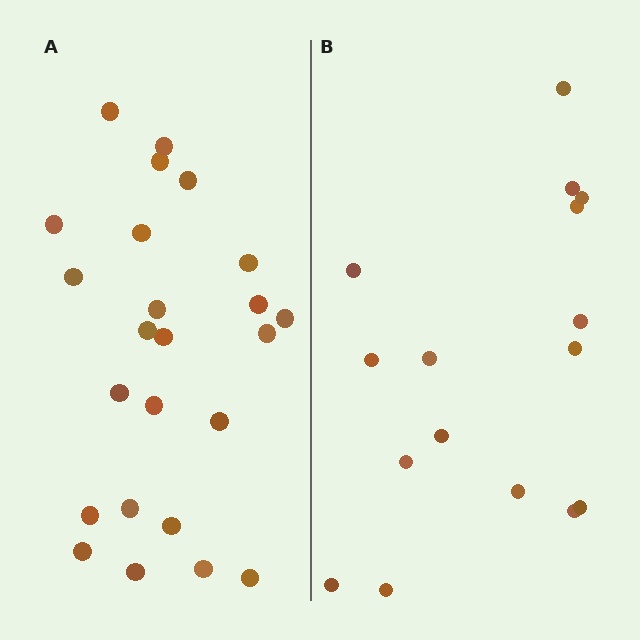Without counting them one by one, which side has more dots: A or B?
Region A (the left region) has more dots.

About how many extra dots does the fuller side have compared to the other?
Region A has roughly 8 or so more dots than region B.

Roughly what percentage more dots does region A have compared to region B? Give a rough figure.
About 50% more.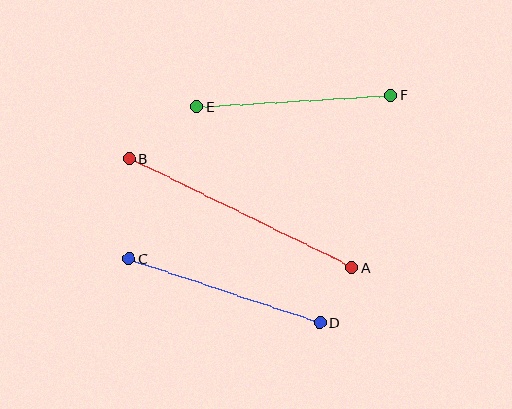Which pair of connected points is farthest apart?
Points A and B are farthest apart.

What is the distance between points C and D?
The distance is approximately 201 pixels.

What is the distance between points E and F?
The distance is approximately 195 pixels.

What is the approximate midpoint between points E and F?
The midpoint is at approximately (294, 101) pixels.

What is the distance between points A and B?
The distance is approximately 248 pixels.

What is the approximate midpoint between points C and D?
The midpoint is at approximately (225, 291) pixels.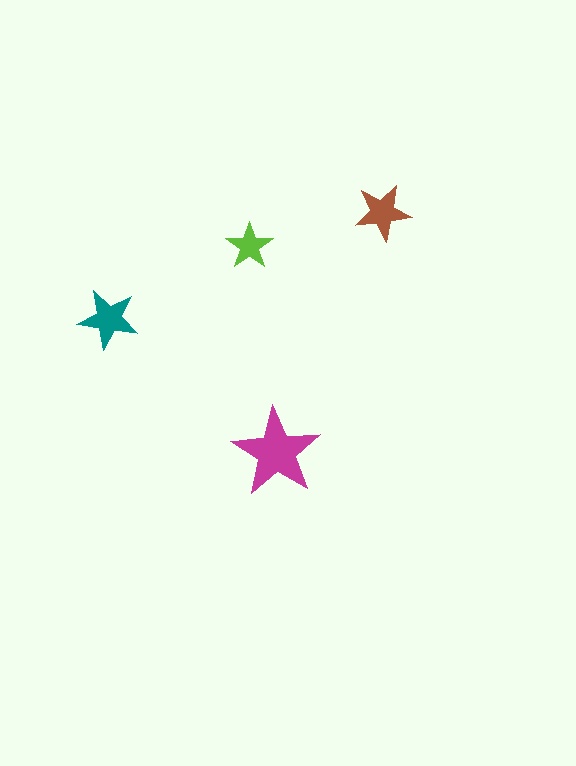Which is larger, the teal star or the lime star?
The teal one.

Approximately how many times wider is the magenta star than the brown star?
About 1.5 times wider.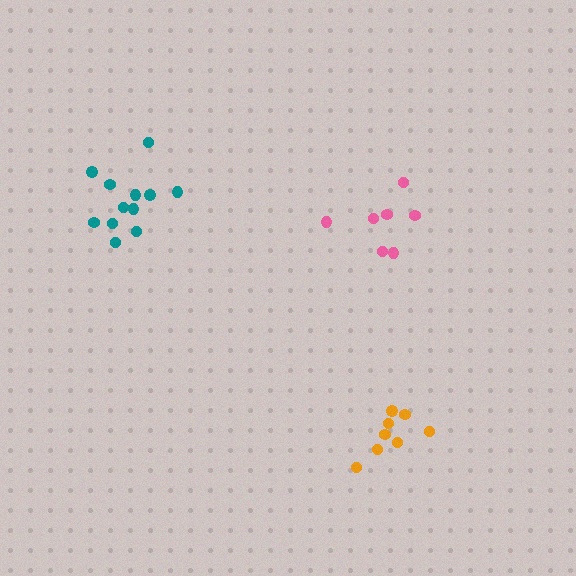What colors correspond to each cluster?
The clusters are colored: teal, orange, pink.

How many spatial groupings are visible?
There are 3 spatial groupings.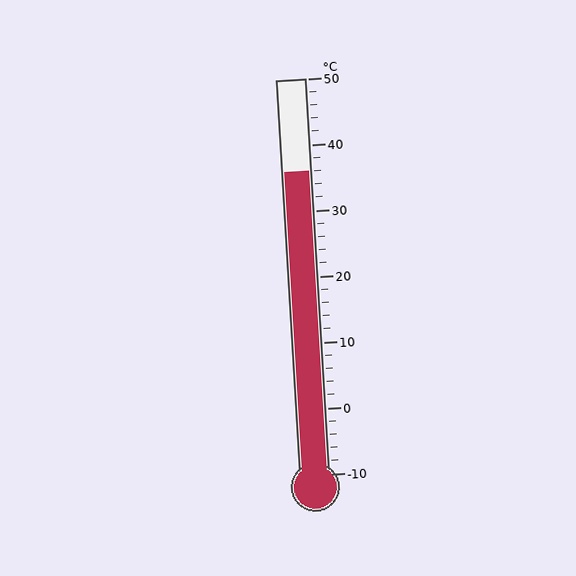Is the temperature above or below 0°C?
The temperature is above 0°C.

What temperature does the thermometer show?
The thermometer shows approximately 36°C.